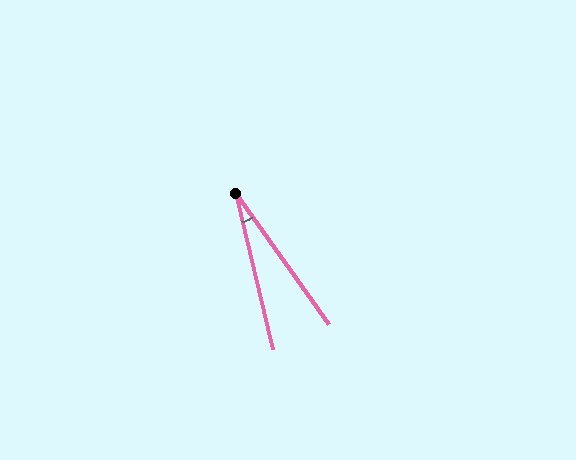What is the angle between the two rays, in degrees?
Approximately 22 degrees.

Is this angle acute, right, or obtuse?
It is acute.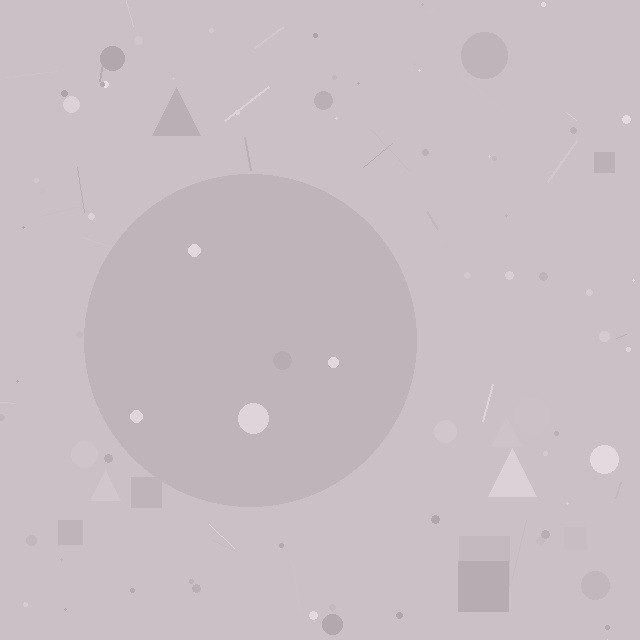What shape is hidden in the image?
A circle is hidden in the image.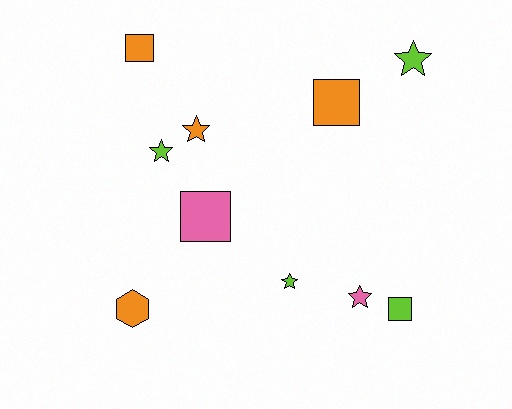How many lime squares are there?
There is 1 lime square.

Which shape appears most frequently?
Star, with 5 objects.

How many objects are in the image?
There are 10 objects.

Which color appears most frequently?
Lime, with 4 objects.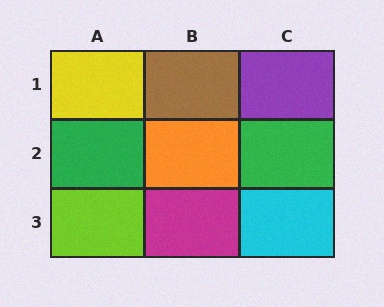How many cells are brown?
1 cell is brown.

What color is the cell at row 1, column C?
Purple.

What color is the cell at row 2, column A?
Green.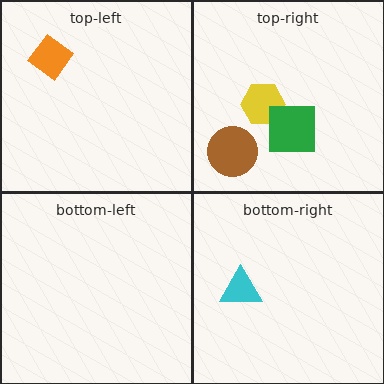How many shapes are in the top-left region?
1.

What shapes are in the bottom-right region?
The cyan triangle.